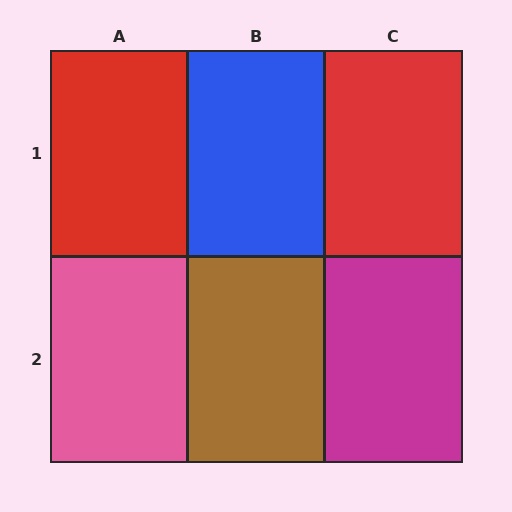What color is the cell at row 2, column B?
Brown.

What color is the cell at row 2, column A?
Pink.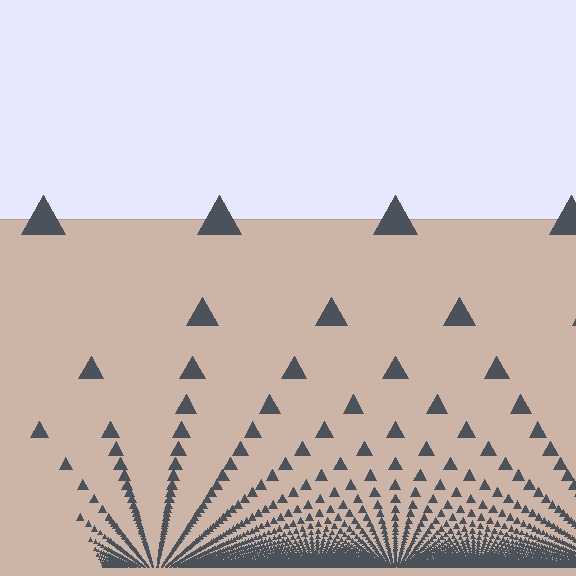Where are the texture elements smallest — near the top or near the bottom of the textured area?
Near the bottom.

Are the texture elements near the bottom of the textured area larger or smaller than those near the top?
Smaller. The gradient is inverted — elements near the bottom are smaller and denser.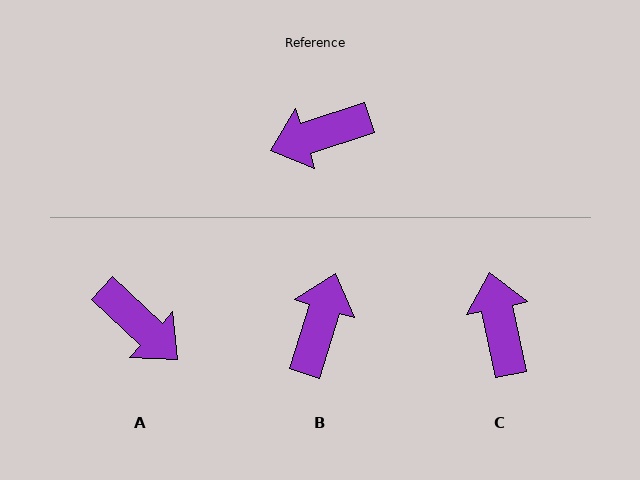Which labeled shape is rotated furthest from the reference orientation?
B, about 125 degrees away.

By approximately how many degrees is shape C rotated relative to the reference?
Approximately 96 degrees clockwise.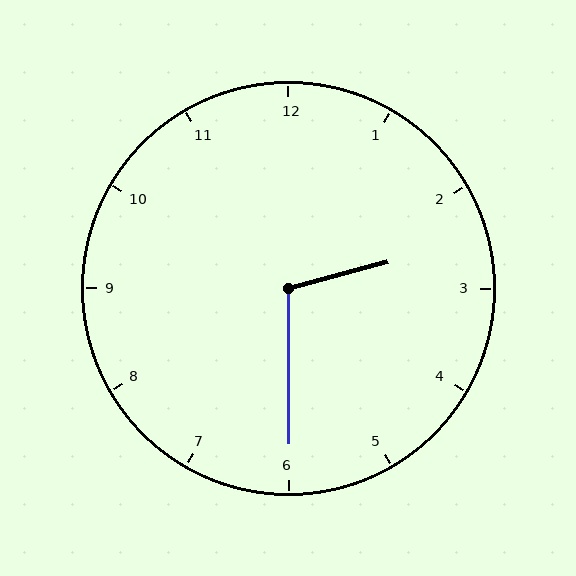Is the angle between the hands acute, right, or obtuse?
It is obtuse.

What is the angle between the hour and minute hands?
Approximately 105 degrees.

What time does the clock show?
2:30.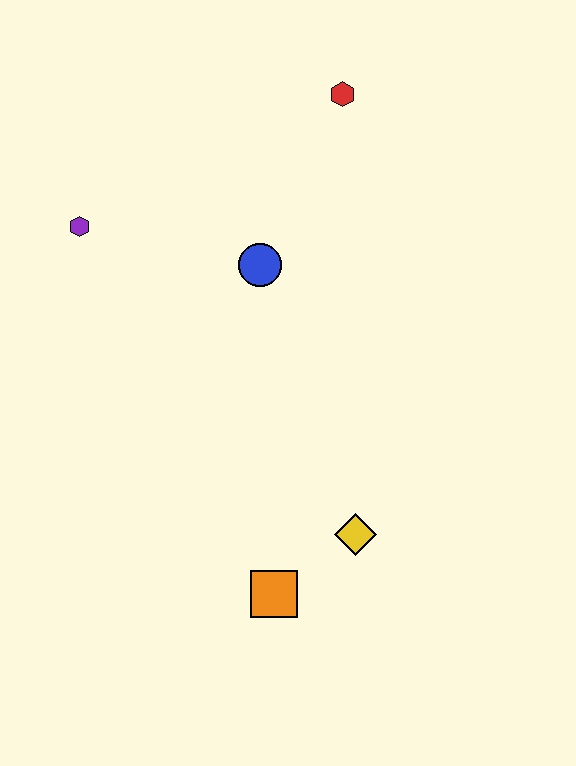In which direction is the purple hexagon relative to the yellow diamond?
The purple hexagon is above the yellow diamond.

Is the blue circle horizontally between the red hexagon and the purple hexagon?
Yes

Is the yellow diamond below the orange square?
No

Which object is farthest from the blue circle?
The orange square is farthest from the blue circle.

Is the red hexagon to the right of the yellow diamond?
No